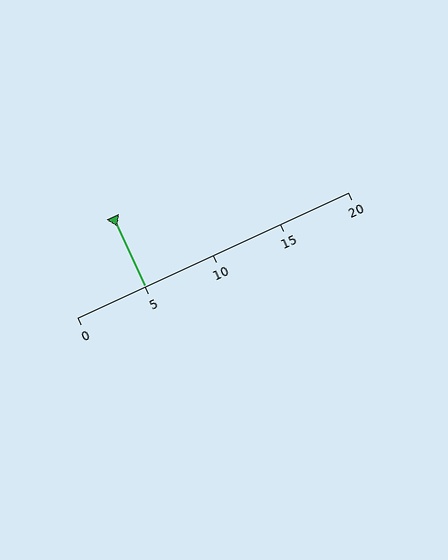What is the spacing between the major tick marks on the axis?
The major ticks are spaced 5 apart.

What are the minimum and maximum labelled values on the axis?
The axis runs from 0 to 20.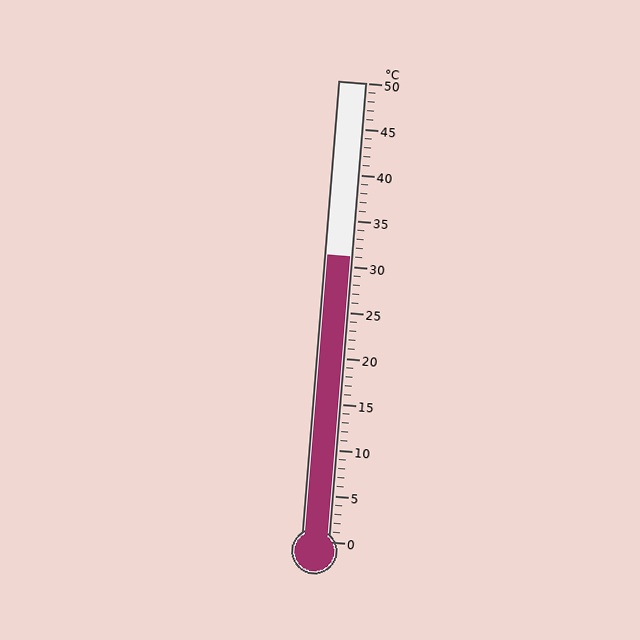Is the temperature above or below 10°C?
The temperature is above 10°C.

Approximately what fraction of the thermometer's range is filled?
The thermometer is filled to approximately 60% of its range.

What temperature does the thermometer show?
The thermometer shows approximately 31°C.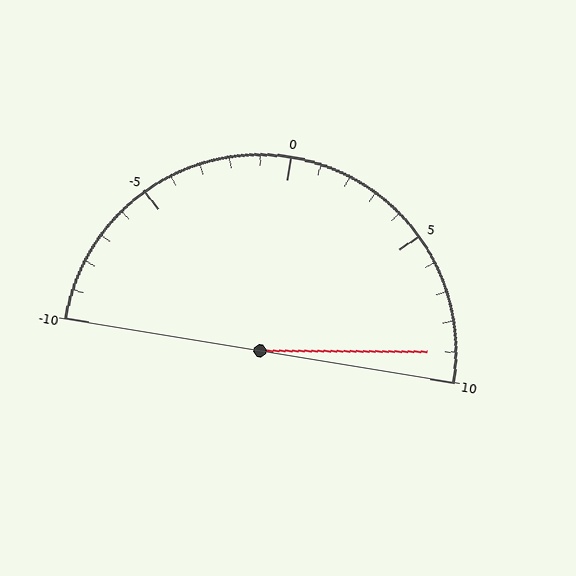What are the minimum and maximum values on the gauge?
The gauge ranges from -10 to 10.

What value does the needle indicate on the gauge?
The needle indicates approximately 9.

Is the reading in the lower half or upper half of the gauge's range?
The reading is in the upper half of the range (-10 to 10).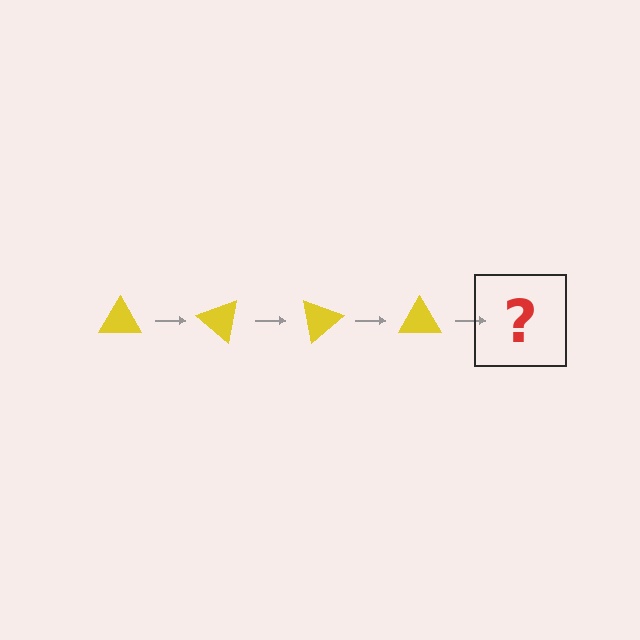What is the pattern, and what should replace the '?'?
The pattern is that the triangle rotates 40 degrees each step. The '?' should be a yellow triangle rotated 160 degrees.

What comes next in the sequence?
The next element should be a yellow triangle rotated 160 degrees.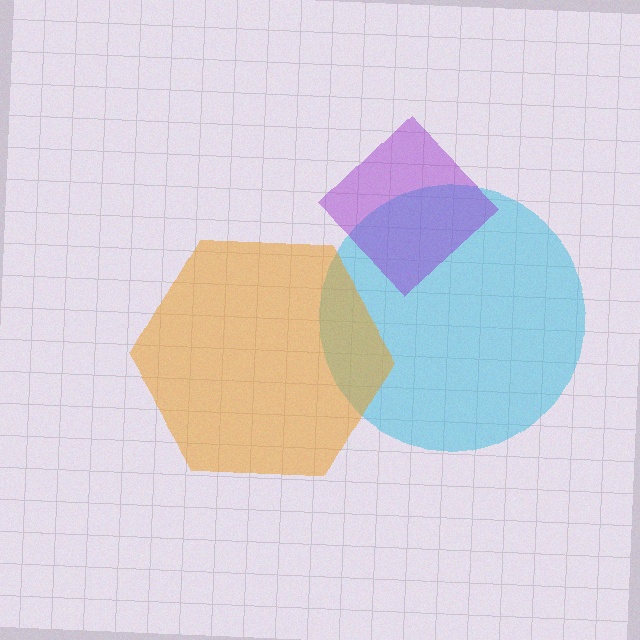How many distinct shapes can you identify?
There are 3 distinct shapes: a cyan circle, an orange hexagon, a purple diamond.